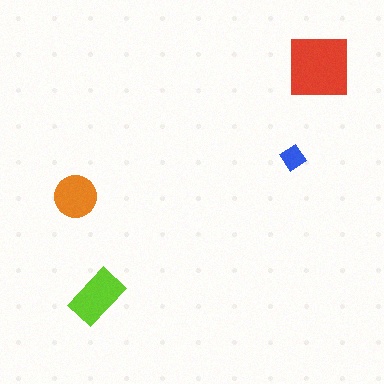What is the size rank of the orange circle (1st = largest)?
3rd.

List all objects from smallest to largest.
The blue diamond, the orange circle, the lime rectangle, the red square.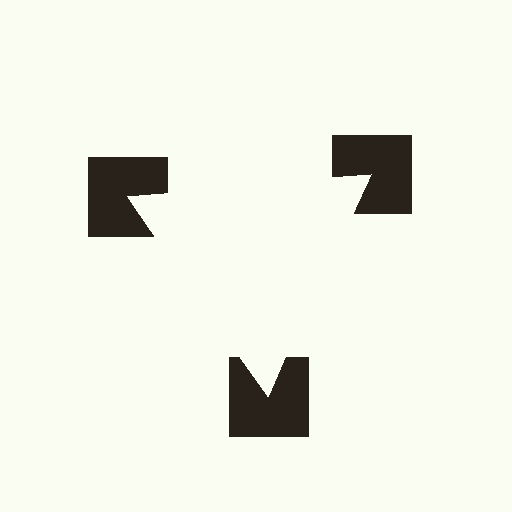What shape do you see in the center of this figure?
An illusory triangle — its edges are inferred from the aligned wedge cuts in the notched squares, not physically drawn.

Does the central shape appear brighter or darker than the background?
It typically appears slightly brighter than the background, even though no actual brightness change is drawn.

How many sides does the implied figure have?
3 sides.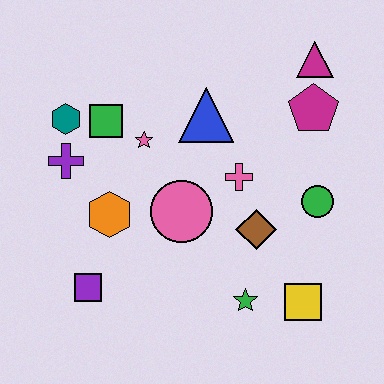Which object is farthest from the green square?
The yellow square is farthest from the green square.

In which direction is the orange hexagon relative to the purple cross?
The orange hexagon is below the purple cross.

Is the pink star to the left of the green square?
No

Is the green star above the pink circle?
No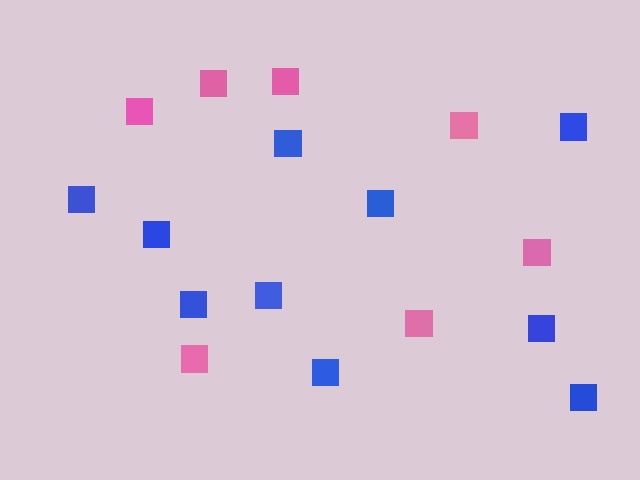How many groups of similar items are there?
There are 2 groups: one group of pink squares (7) and one group of blue squares (10).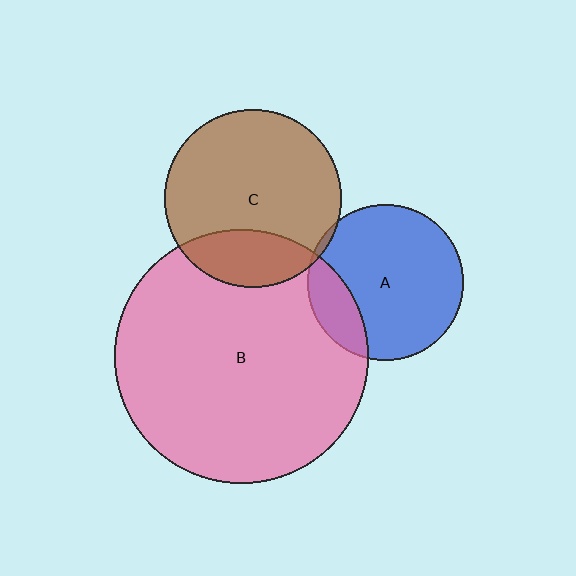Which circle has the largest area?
Circle B (pink).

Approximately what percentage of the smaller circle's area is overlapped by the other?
Approximately 5%.